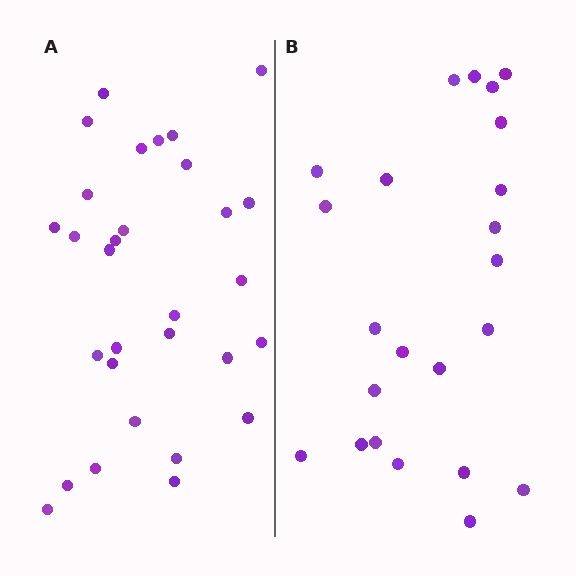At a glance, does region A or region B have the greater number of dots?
Region A (the left region) has more dots.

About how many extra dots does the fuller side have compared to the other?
Region A has roughly 8 or so more dots than region B.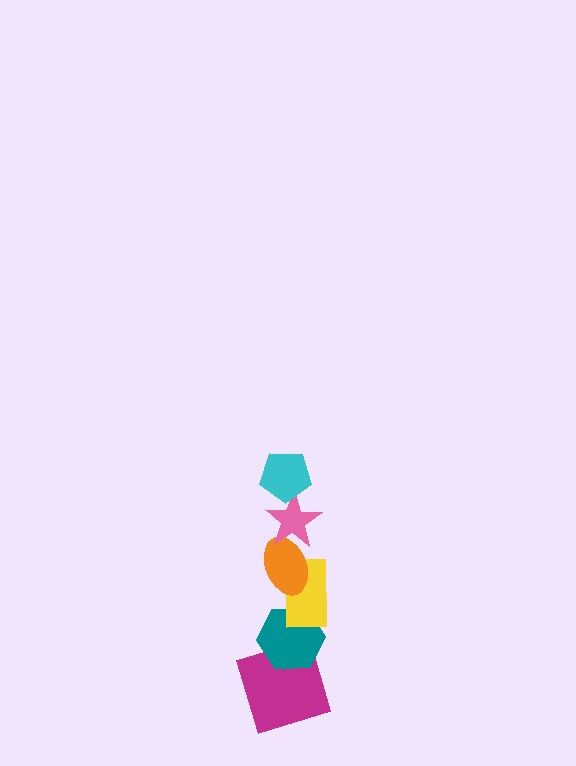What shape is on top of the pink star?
The cyan pentagon is on top of the pink star.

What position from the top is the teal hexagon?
The teal hexagon is 5th from the top.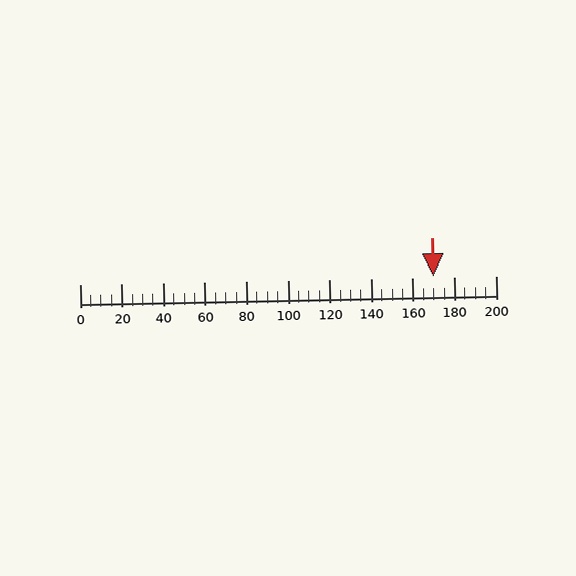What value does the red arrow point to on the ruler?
The red arrow points to approximately 170.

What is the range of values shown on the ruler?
The ruler shows values from 0 to 200.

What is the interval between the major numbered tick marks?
The major tick marks are spaced 20 units apart.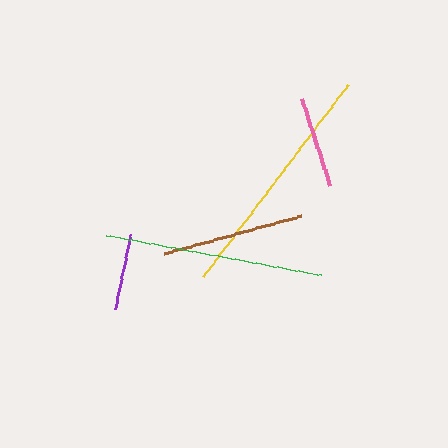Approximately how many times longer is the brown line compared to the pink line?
The brown line is approximately 1.6 times the length of the pink line.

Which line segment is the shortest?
The purple line is the shortest at approximately 76 pixels.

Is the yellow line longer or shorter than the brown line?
The yellow line is longer than the brown line.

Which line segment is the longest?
The yellow line is the longest at approximately 241 pixels.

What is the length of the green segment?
The green segment is approximately 218 pixels long.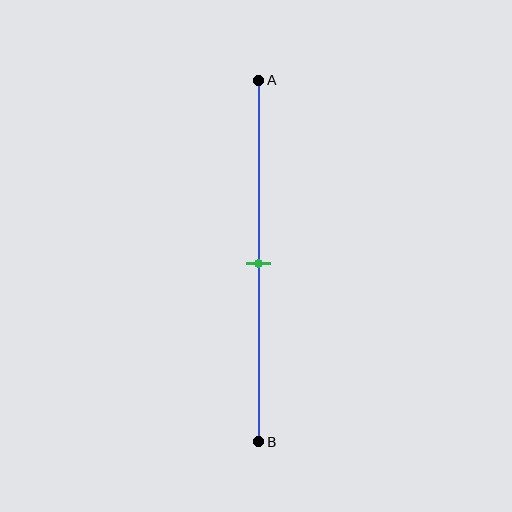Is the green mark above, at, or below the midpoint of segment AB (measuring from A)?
The green mark is approximately at the midpoint of segment AB.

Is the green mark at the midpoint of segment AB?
Yes, the mark is approximately at the midpoint.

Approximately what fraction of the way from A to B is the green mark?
The green mark is approximately 50% of the way from A to B.